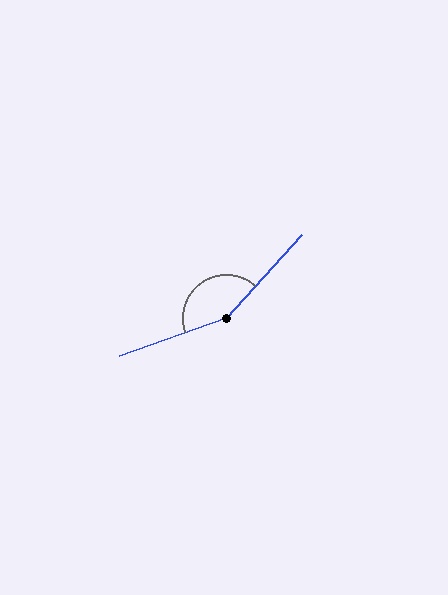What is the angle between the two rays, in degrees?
Approximately 152 degrees.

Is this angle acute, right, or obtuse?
It is obtuse.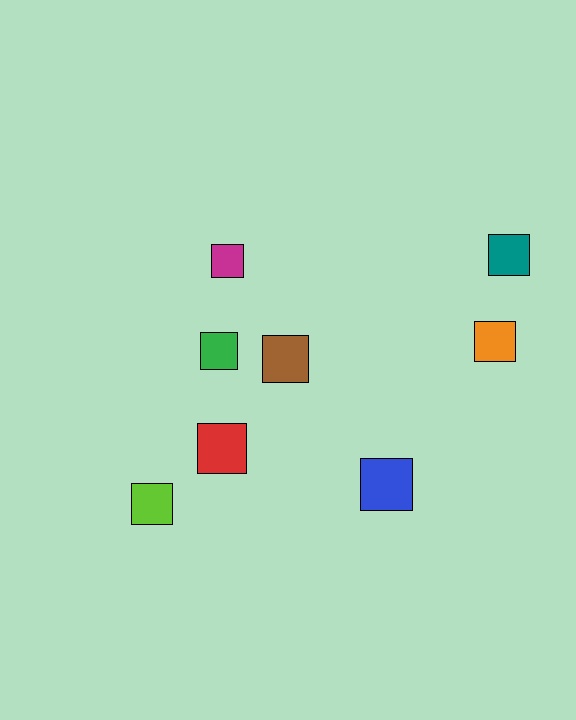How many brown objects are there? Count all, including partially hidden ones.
There is 1 brown object.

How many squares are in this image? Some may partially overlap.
There are 8 squares.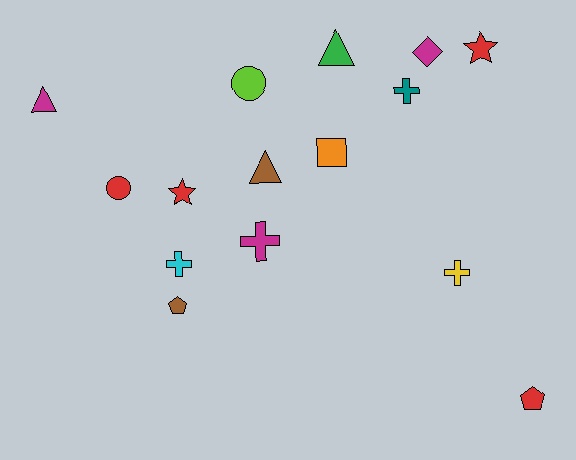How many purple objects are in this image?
There are no purple objects.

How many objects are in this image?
There are 15 objects.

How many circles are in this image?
There are 2 circles.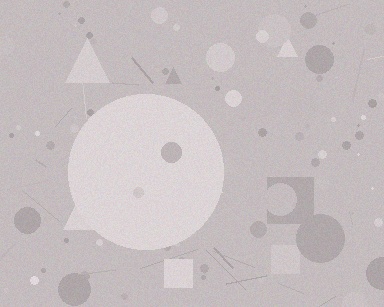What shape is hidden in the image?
A circle is hidden in the image.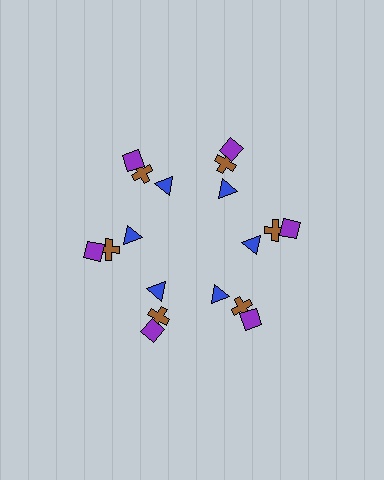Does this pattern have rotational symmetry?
Yes, this pattern has 6-fold rotational symmetry. It looks the same after rotating 60 degrees around the center.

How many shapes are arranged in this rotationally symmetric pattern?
There are 18 shapes, arranged in 6 groups of 3.